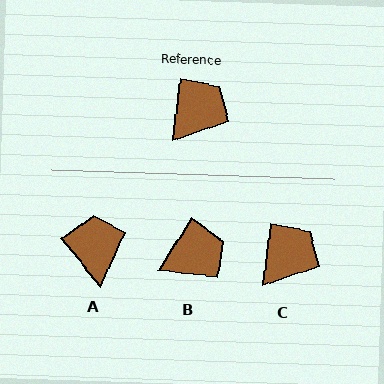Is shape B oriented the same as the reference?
No, it is off by about 25 degrees.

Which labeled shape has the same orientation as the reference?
C.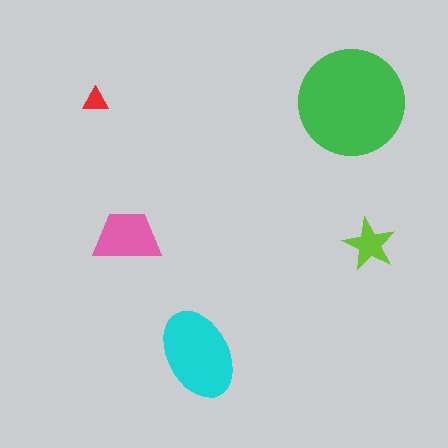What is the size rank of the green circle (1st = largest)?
1st.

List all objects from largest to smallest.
The green circle, the cyan ellipse, the pink trapezoid, the lime star, the red triangle.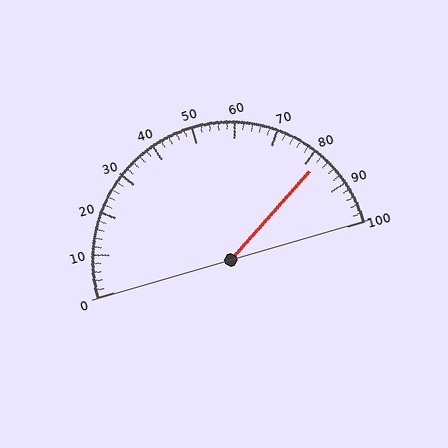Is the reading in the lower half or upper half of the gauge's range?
The reading is in the upper half of the range (0 to 100).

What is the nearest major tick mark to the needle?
The nearest major tick mark is 80.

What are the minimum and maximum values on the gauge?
The gauge ranges from 0 to 100.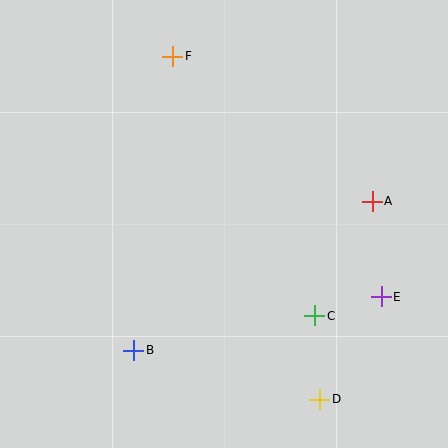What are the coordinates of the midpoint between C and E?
The midpoint between C and E is at (348, 306).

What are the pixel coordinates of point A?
Point A is at (372, 201).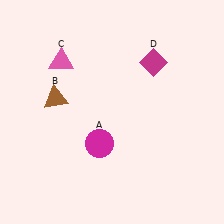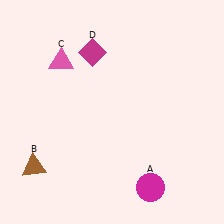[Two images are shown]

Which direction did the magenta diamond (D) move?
The magenta diamond (D) moved left.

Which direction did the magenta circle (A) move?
The magenta circle (A) moved right.